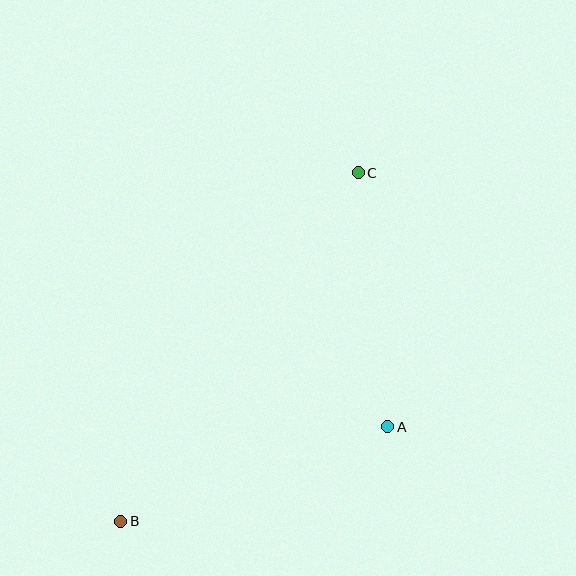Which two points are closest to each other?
Points A and C are closest to each other.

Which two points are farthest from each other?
Points B and C are farthest from each other.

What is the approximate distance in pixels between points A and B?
The distance between A and B is approximately 283 pixels.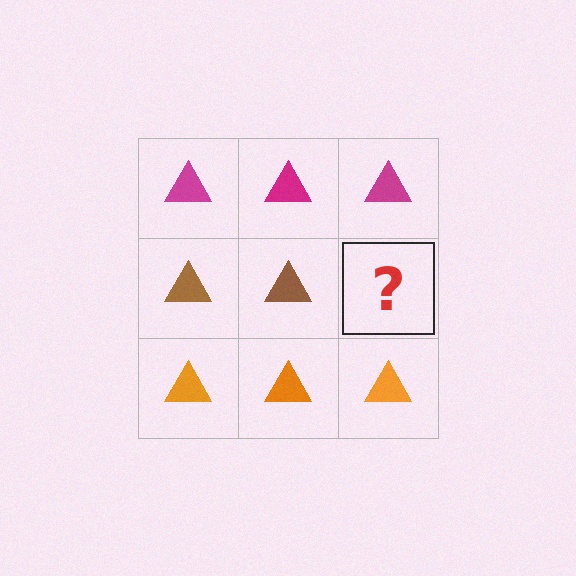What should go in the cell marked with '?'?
The missing cell should contain a brown triangle.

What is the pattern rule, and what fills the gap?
The rule is that each row has a consistent color. The gap should be filled with a brown triangle.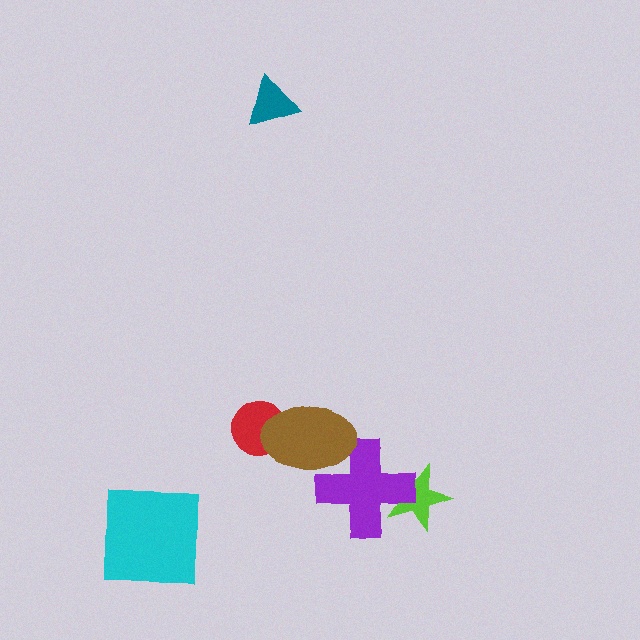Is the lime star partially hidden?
Yes, it is partially covered by another shape.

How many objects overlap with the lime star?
1 object overlaps with the lime star.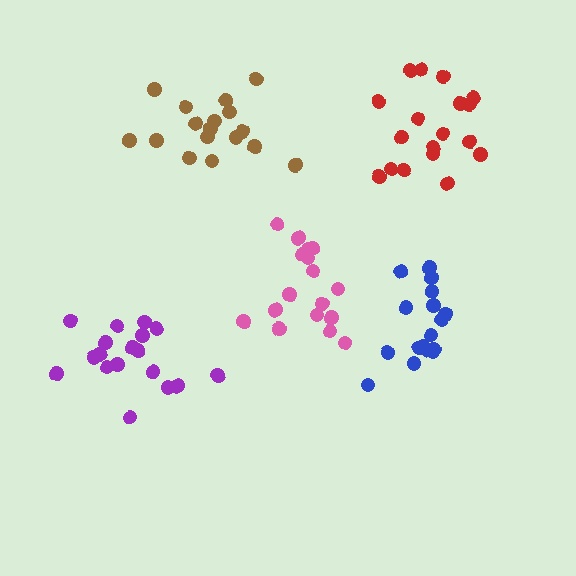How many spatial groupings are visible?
There are 5 spatial groupings.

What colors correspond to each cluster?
The clusters are colored: pink, brown, purple, red, blue.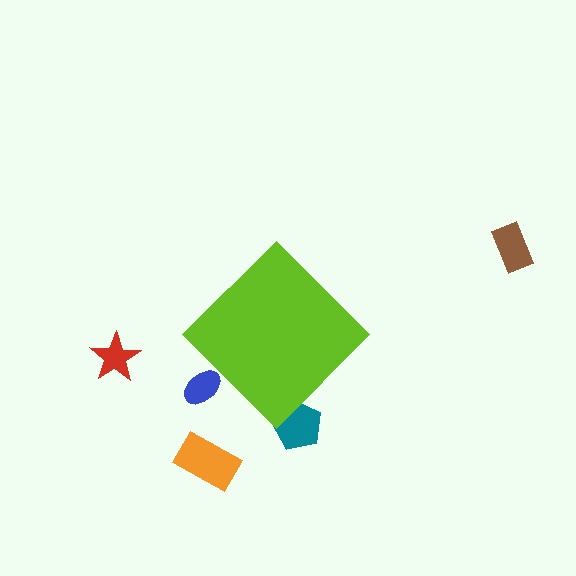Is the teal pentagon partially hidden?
Yes, the teal pentagon is partially hidden behind the lime diamond.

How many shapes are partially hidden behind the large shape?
2 shapes are partially hidden.